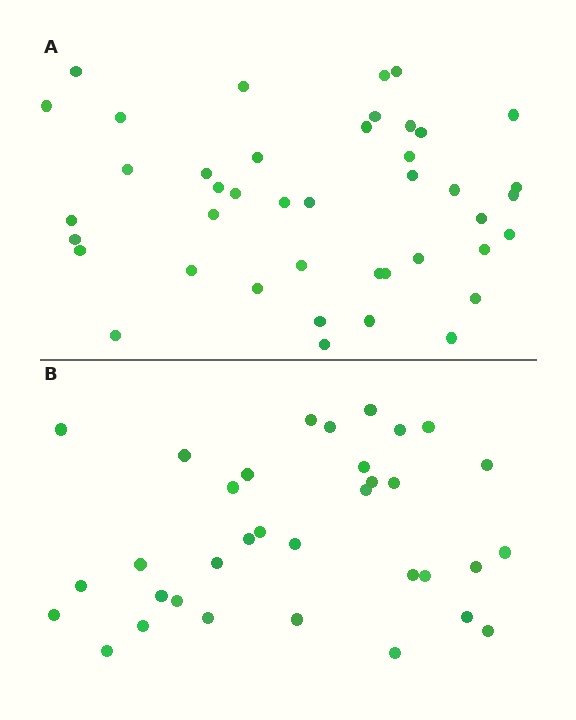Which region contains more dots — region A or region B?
Region A (the top region) has more dots.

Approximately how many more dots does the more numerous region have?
Region A has roughly 8 or so more dots than region B.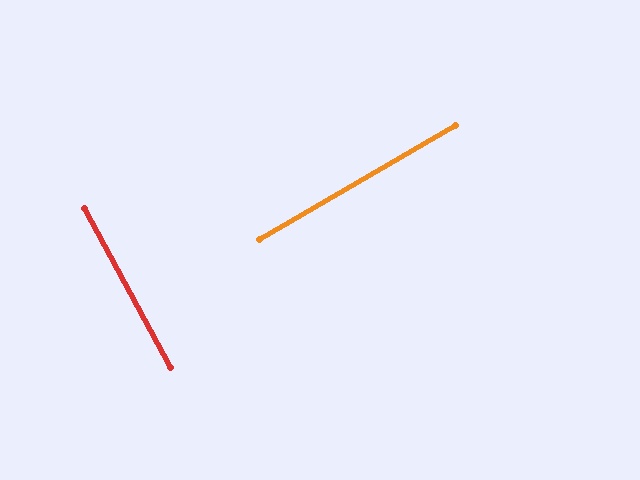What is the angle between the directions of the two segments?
Approximately 88 degrees.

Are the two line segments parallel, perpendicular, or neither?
Perpendicular — they meet at approximately 88°.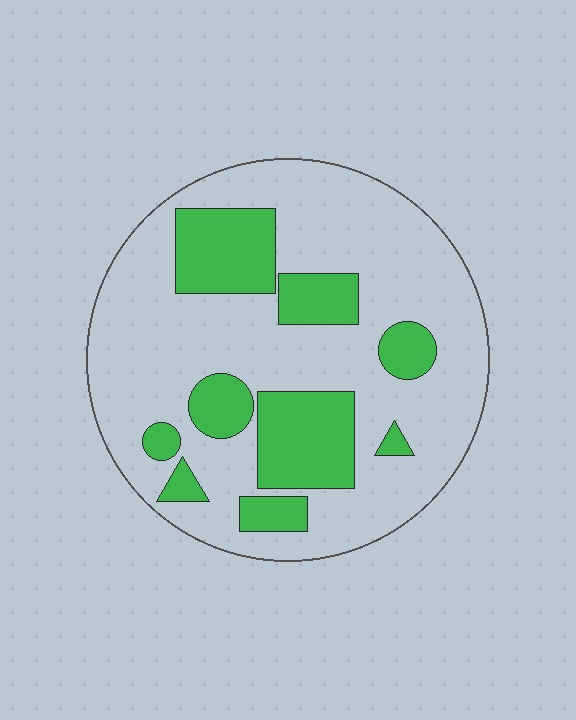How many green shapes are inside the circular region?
9.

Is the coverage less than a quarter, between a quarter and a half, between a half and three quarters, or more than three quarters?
Between a quarter and a half.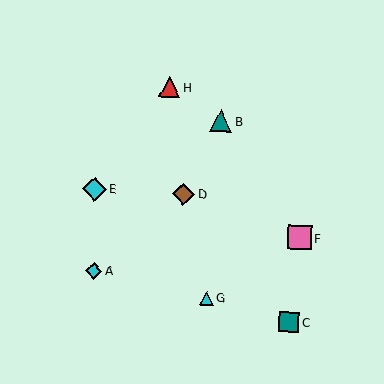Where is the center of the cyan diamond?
The center of the cyan diamond is at (94, 271).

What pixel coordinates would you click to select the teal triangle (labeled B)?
Click at (221, 121) to select the teal triangle B.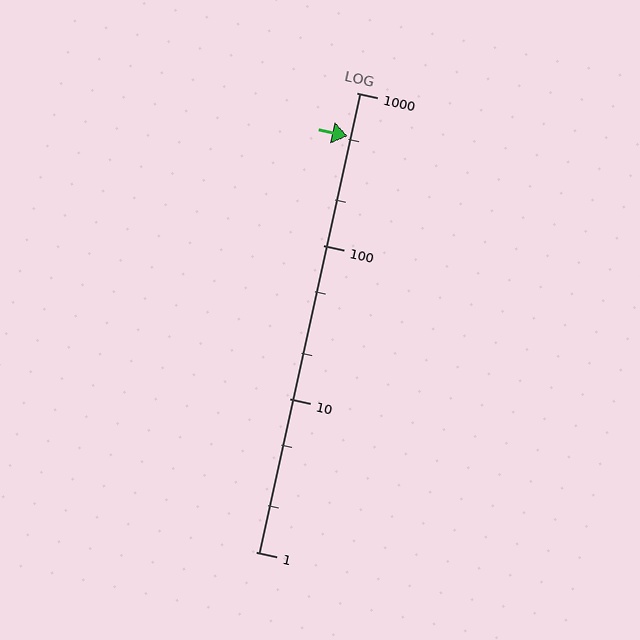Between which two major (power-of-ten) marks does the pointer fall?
The pointer is between 100 and 1000.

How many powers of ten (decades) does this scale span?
The scale spans 3 decades, from 1 to 1000.